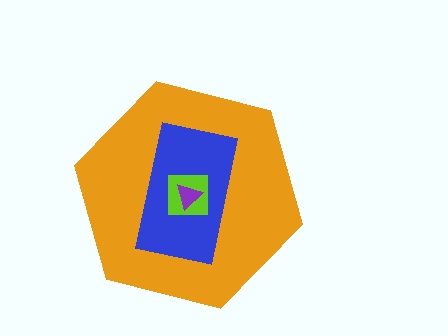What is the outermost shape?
The orange hexagon.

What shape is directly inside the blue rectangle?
The lime square.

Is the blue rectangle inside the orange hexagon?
Yes.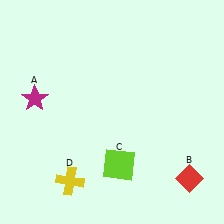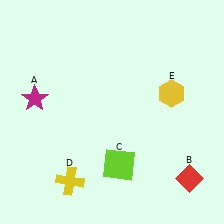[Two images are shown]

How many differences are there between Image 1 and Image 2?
There is 1 difference between the two images.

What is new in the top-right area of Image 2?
A yellow hexagon (E) was added in the top-right area of Image 2.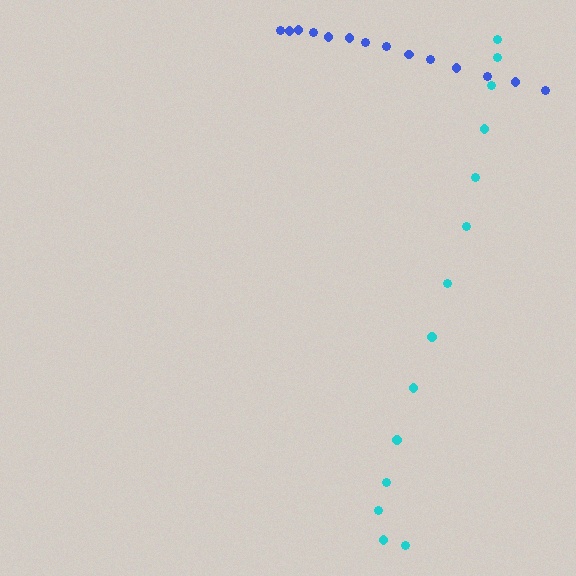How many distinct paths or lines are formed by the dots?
There are 2 distinct paths.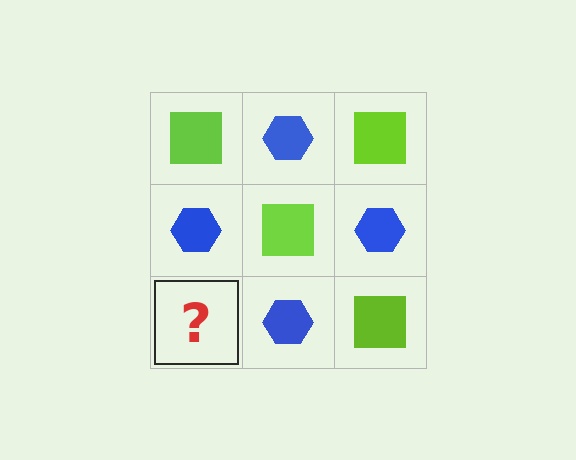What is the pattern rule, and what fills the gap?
The rule is that it alternates lime square and blue hexagon in a checkerboard pattern. The gap should be filled with a lime square.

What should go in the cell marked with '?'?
The missing cell should contain a lime square.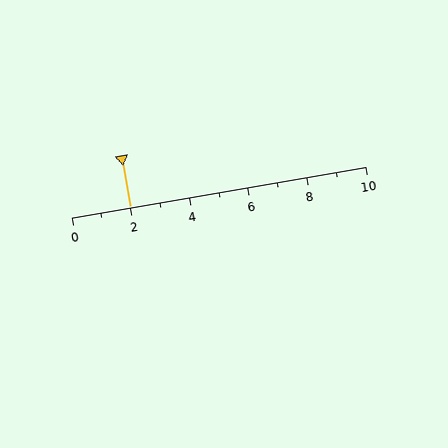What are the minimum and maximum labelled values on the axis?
The axis runs from 0 to 10.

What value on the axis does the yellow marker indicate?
The marker indicates approximately 2.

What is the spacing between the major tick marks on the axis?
The major ticks are spaced 2 apart.